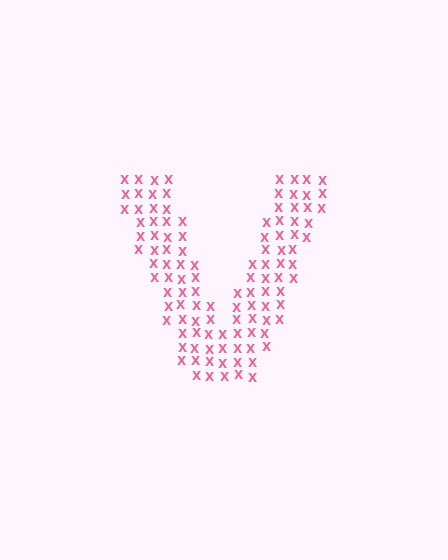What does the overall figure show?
The overall figure shows the letter V.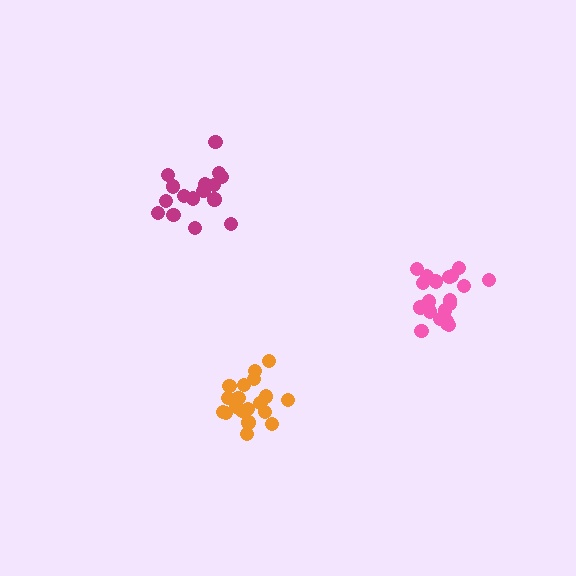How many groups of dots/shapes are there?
There are 3 groups.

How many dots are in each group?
Group 1: 16 dots, Group 2: 19 dots, Group 3: 21 dots (56 total).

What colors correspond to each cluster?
The clusters are colored: magenta, orange, pink.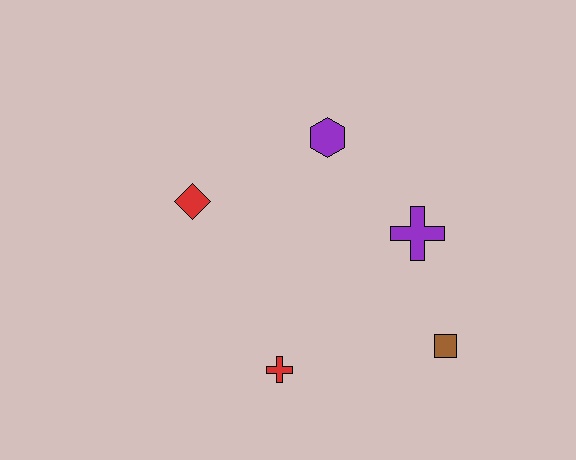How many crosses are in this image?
There are 2 crosses.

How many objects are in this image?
There are 5 objects.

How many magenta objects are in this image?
There are no magenta objects.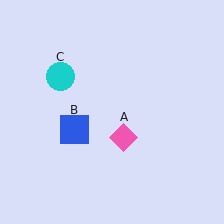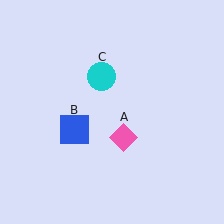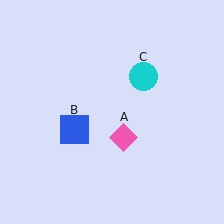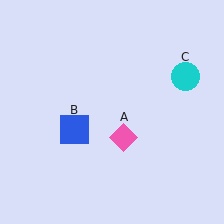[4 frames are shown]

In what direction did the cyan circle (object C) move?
The cyan circle (object C) moved right.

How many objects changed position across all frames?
1 object changed position: cyan circle (object C).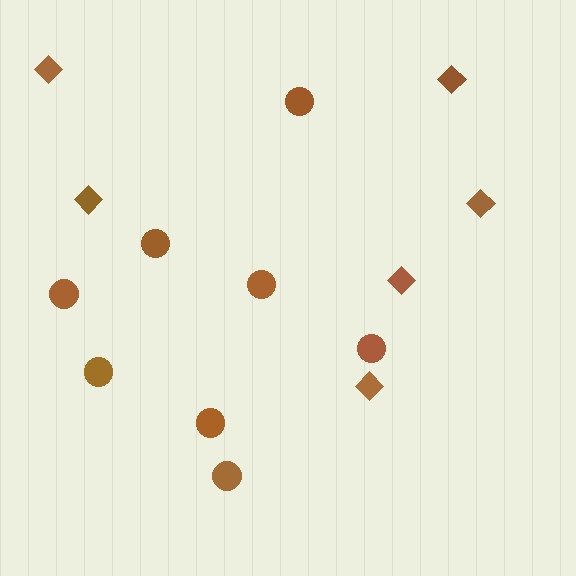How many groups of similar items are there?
There are 2 groups: one group of circles (8) and one group of diamonds (6).